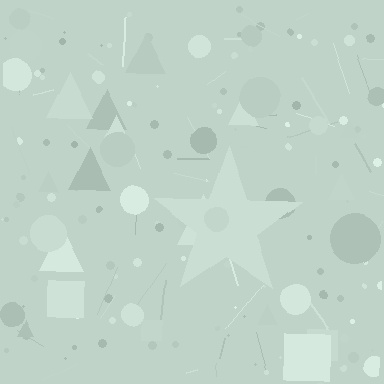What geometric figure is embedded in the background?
A star is embedded in the background.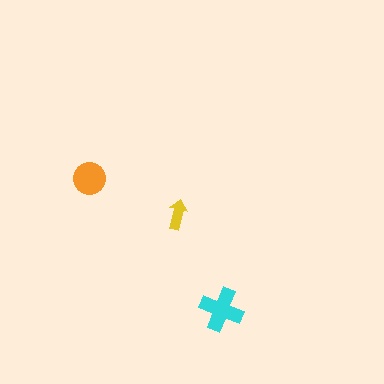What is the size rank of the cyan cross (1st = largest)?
1st.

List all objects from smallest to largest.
The yellow arrow, the orange circle, the cyan cross.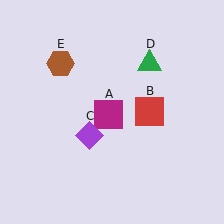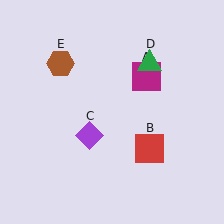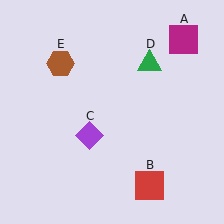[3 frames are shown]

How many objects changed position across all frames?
2 objects changed position: magenta square (object A), red square (object B).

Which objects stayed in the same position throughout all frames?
Purple diamond (object C) and green triangle (object D) and brown hexagon (object E) remained stationary.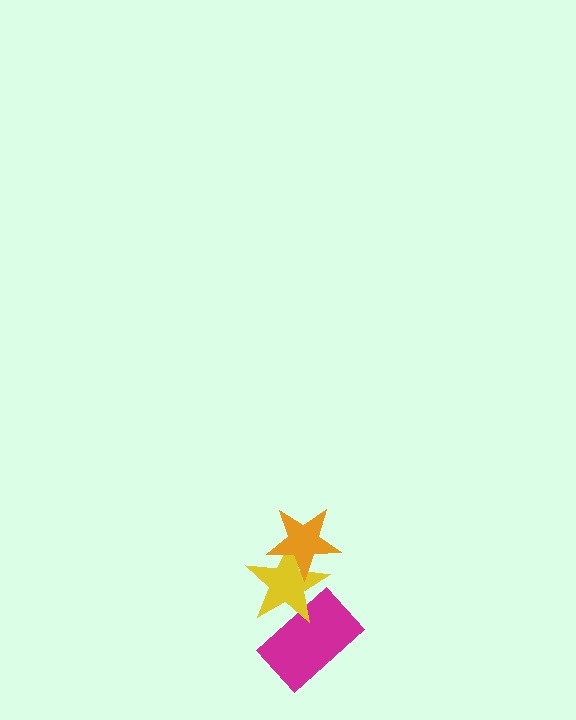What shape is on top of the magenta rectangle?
The yellow star is on top of the magenta rectangle.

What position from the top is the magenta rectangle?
The magenta rectangle is 3rd from the top.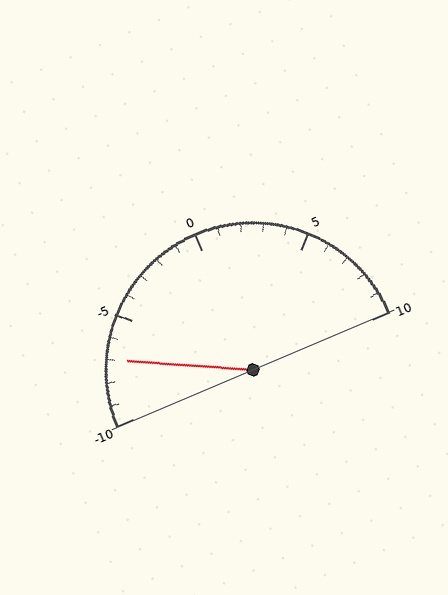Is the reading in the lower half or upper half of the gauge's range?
The reading is in the lower half of the range (-10 to 10).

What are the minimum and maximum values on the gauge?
The gauge ranges from -10 to 10.